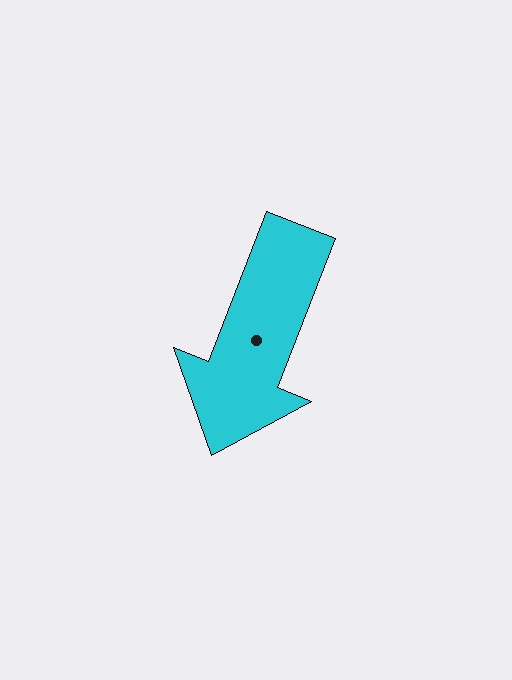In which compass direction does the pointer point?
South.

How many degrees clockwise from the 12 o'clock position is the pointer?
Approximately 201 degrees.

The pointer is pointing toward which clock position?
Roughly 7 o'clock.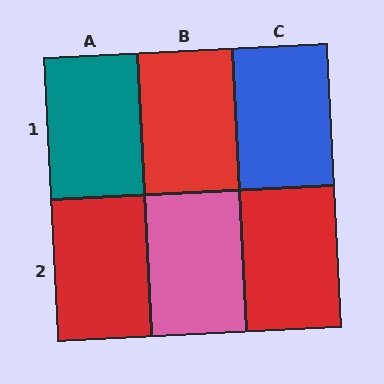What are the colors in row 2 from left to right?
Red, pink, red.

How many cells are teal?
1 cell is teal.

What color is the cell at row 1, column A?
Teal.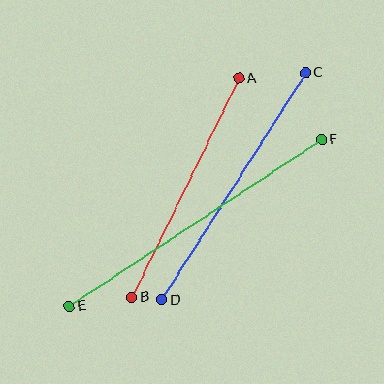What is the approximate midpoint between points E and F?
The midpoint is at approximately (196, 223) pixels.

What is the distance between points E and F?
The distance is approximately 303 pixels.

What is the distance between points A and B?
The distance is approximately 244 pixels.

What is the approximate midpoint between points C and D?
The midpoint is at approximately (234, 186) pixels.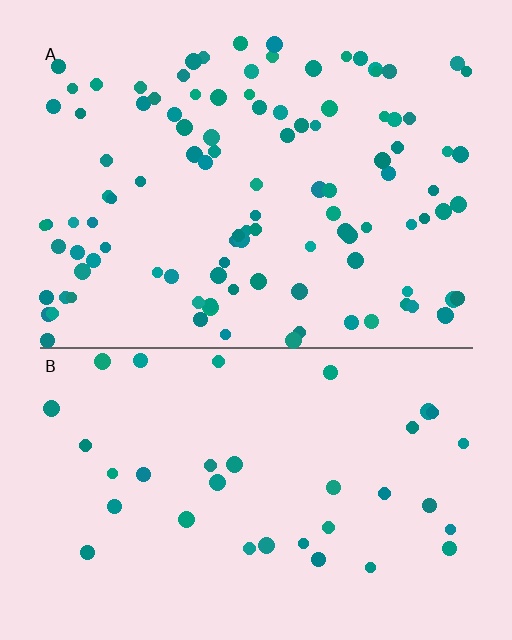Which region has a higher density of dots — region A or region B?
A (the top).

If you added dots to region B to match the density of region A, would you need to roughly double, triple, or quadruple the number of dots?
Approximately triple.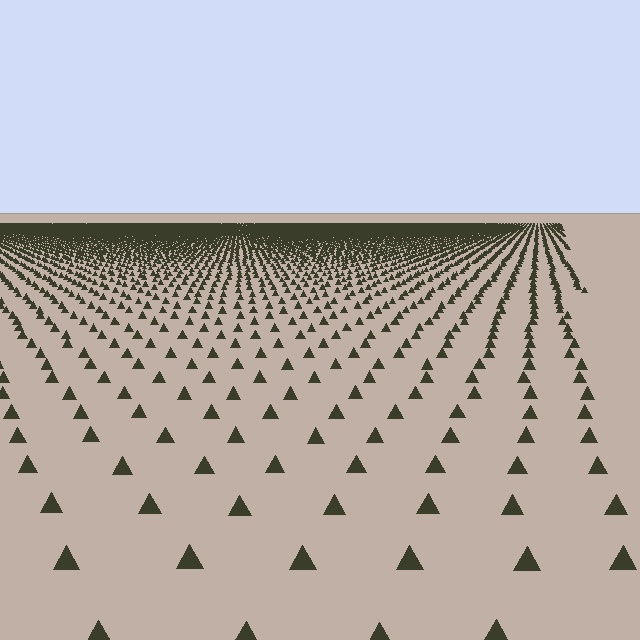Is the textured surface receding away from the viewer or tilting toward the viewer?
The surface is receding away from the viewer. Texture elements get smaller and denser toward the top.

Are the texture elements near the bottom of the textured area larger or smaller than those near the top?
Larger. Near the bottom, elements are closer to the viewer and appear at a bigger on-screen size.